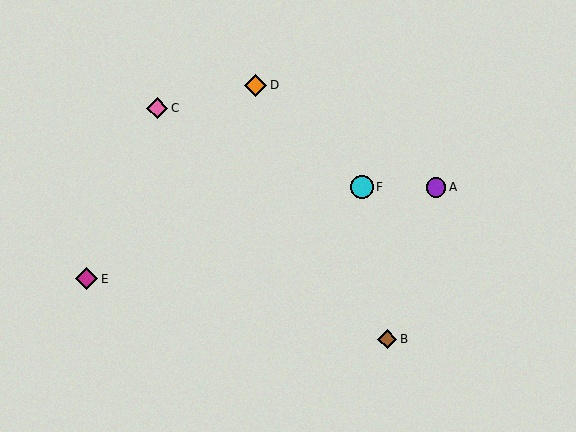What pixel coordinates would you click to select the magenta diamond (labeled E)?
Click at (87, 279) to select the magenta diamond E.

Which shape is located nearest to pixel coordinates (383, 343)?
The brown diamond (labeled B) at (387, 339) is nearest to that location.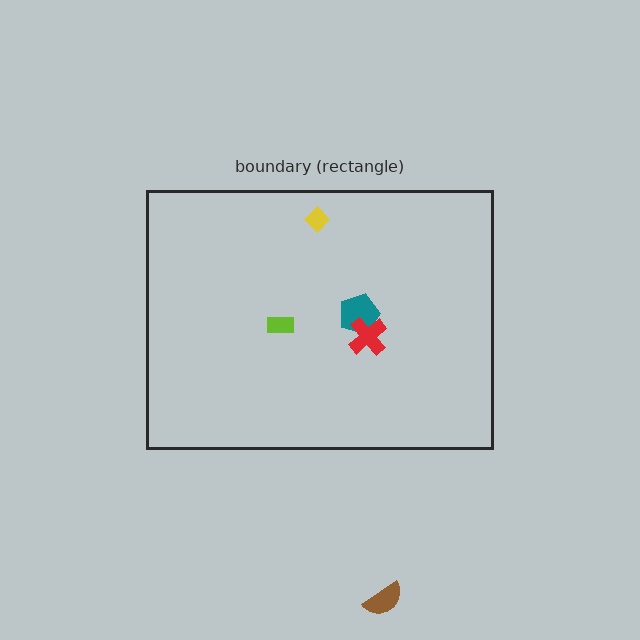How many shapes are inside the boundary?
4 inside, 1 outside.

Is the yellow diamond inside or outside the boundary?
Inside.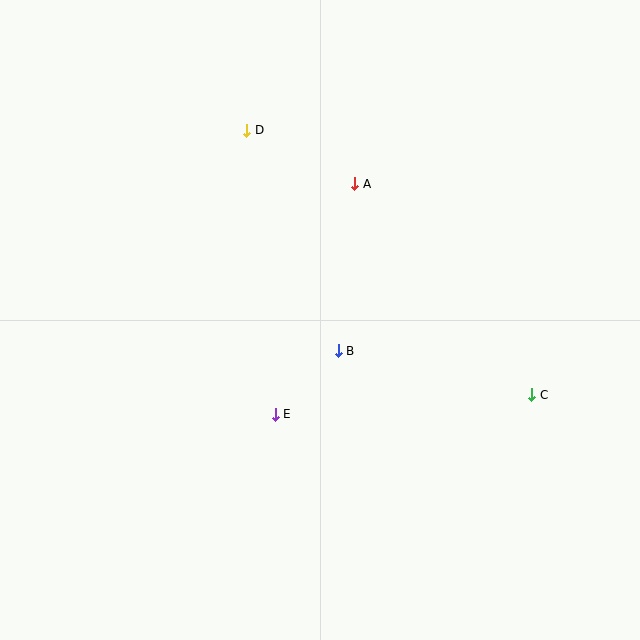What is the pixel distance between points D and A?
The distance between D and A is 120 pixels.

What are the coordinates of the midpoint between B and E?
The midpoint between B and E is at (307, 383).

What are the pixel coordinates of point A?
Point A is at (355, 184).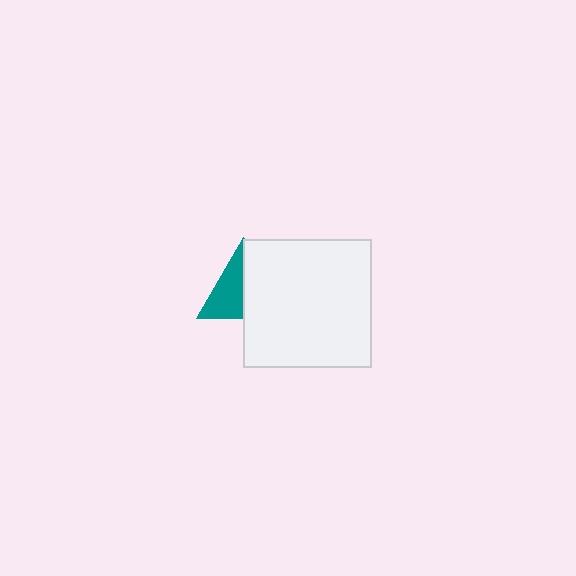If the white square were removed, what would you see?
You would see the complete teal triangle.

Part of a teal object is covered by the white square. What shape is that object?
It is a triangle.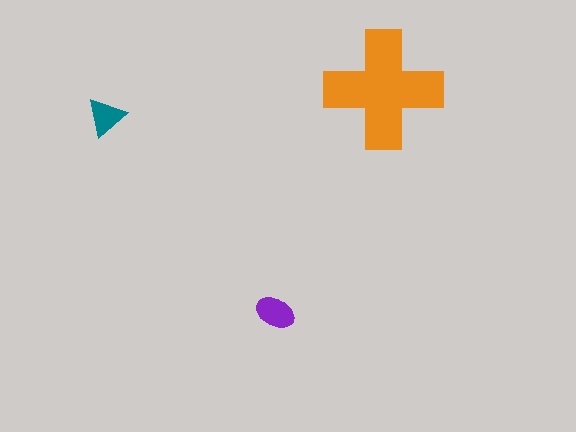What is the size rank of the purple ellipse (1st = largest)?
2nd.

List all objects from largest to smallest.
The orange cross, the purple ellipse, the teal triangle.